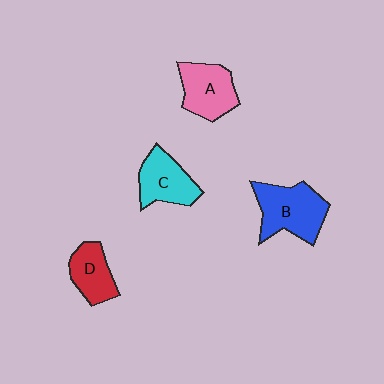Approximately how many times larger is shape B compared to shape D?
Approximately 1.6 times.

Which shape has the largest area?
Shape B (blue).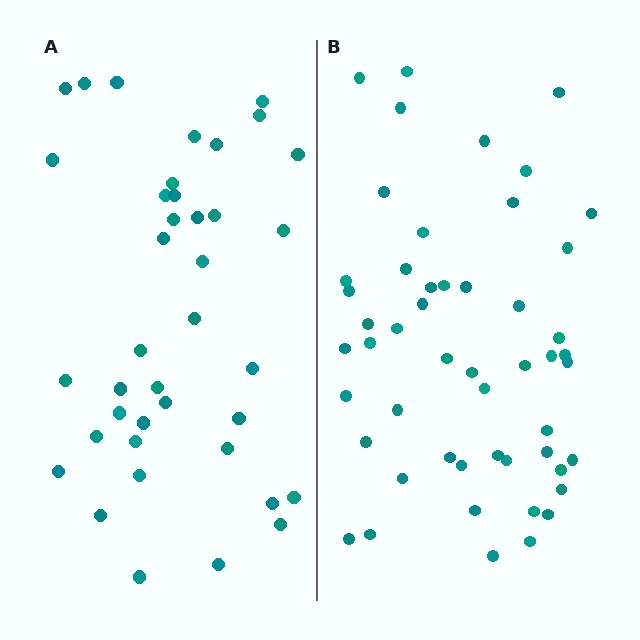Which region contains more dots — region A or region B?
Region B (the right region) has more dots.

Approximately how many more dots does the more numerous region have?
Region B has roughly 12 or so more dots than region A.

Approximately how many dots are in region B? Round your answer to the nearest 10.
About 50 dots. (The exact count is 51, which rounds to 50.)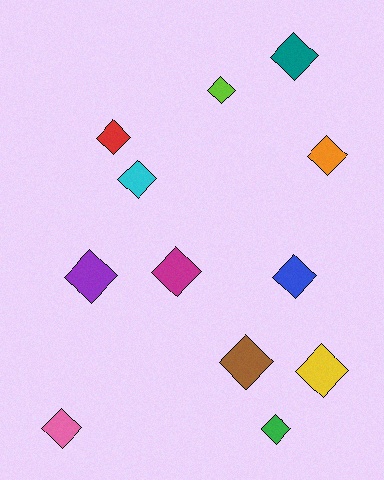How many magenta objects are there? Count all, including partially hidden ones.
There is 1 magenta object.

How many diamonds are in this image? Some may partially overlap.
There are 12 diamonds.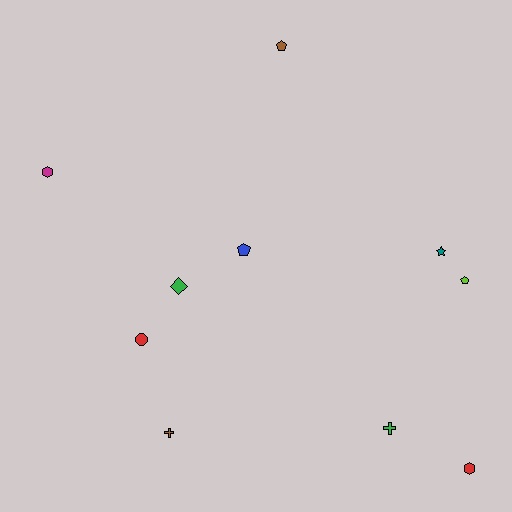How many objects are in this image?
There are 10 objects.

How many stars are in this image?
There is 1 star.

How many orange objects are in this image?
There are no orange objects.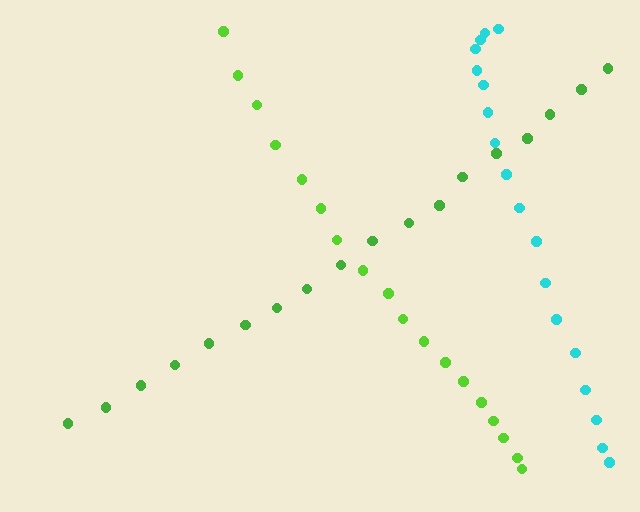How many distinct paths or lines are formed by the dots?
There are 3 distinct paths.